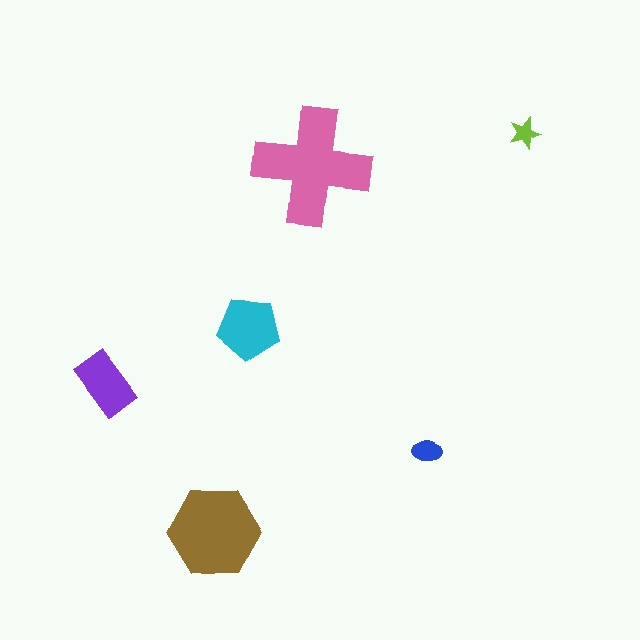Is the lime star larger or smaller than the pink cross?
Smaller.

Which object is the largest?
The pink cross.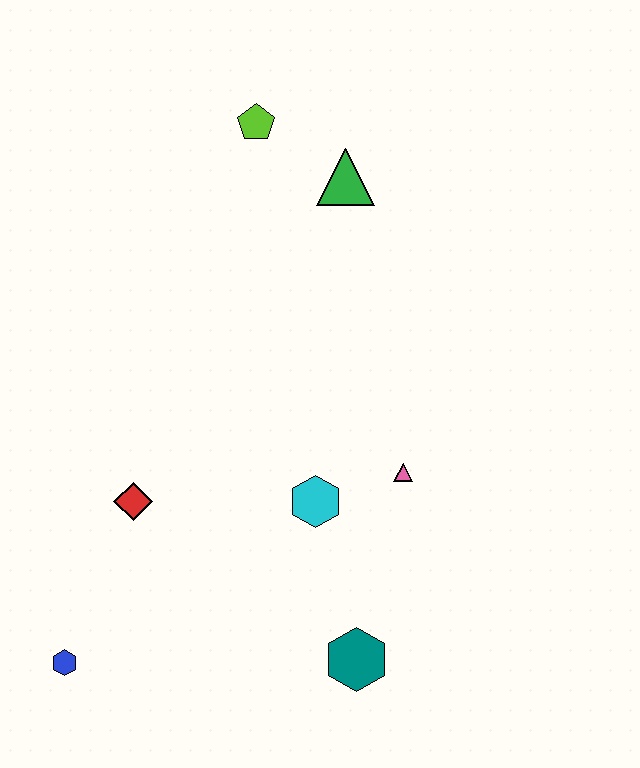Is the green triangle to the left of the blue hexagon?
No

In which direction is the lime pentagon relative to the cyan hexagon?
The lime pentagon is above the cyan hexagon.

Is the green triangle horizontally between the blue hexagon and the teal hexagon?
Yes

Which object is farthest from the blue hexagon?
The lime pentagon is farthest from the blue hexagon.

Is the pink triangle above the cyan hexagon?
Yes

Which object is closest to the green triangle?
The lime pentagon is closest to the green triangle.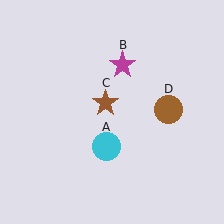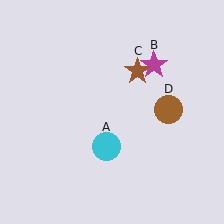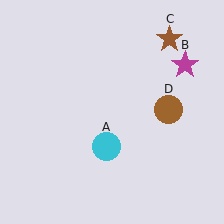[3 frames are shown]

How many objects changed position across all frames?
2 objects changed position: magenta star (object B), brown star (object C).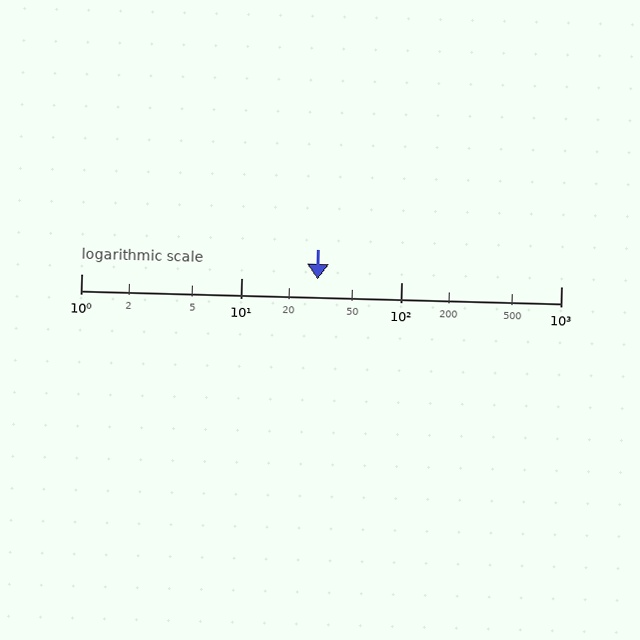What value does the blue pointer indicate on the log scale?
The pointer indicates approximately 30.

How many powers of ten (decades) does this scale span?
The scale spans 3 decades, from 1 to 1000.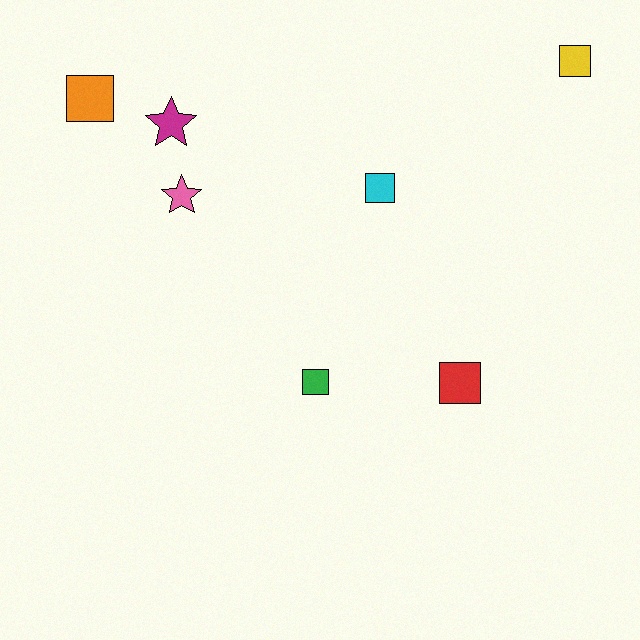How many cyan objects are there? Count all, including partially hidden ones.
There is 1 cyan object.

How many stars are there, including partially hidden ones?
There are 2 stars.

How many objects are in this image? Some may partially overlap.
There are 7 objects.